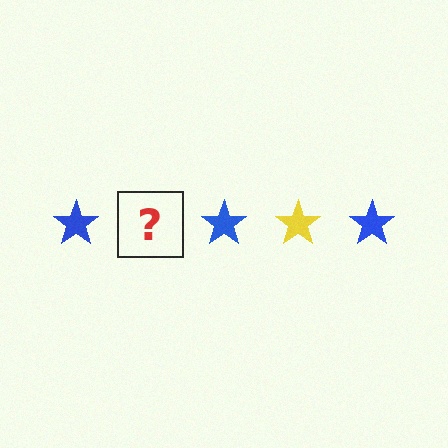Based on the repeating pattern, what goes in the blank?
The blank should be a yellow star.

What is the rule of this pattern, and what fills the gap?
The rule is that the pattern cycles through blue, yellow stars. The gap should be filled with a yellow star.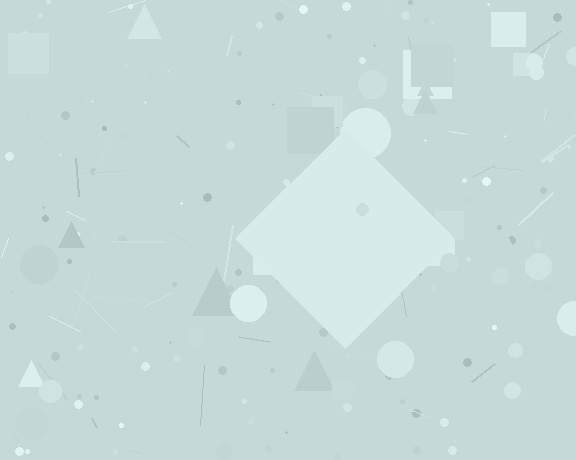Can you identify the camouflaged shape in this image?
The camouflaged shape is a diamond.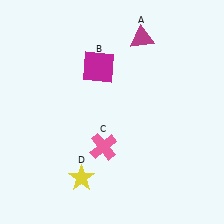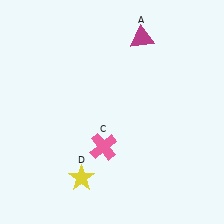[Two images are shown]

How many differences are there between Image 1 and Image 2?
There is 1 difference between the two images.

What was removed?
The magenta square (B) was removed in Image 2.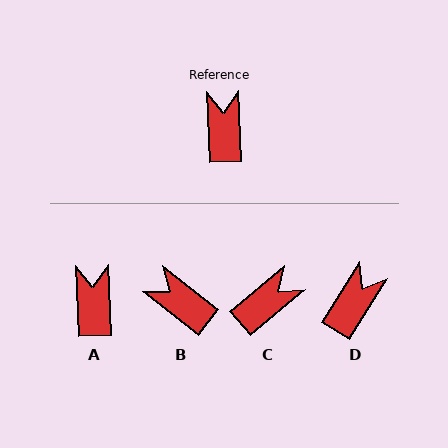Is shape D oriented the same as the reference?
No, it is off by about 34 degrees.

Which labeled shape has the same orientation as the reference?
A.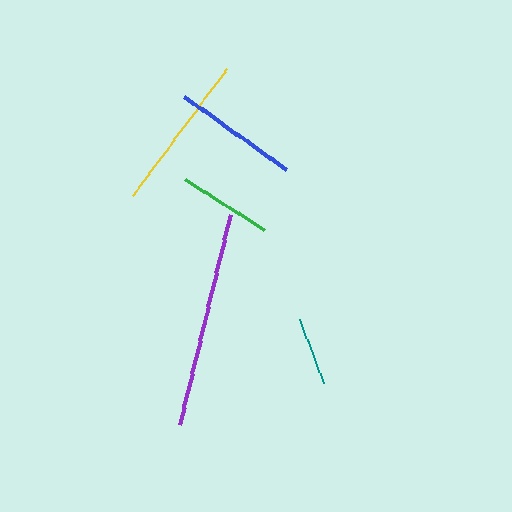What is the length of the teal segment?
The teal segment is approximately 68 pixels long.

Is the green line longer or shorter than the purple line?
The purple line is longer than the green line.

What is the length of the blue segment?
The blue segment is approximately 125 pixels long.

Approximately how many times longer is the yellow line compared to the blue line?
The yellow line is approximately 1.3 times the length of the blue line.